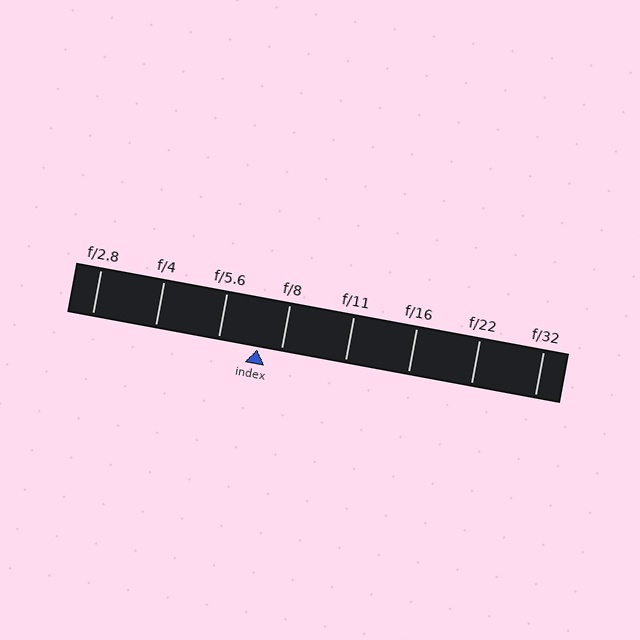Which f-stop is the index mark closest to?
The index mark is closest to f/8.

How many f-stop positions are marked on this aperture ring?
There are 8 f-stop positions marked.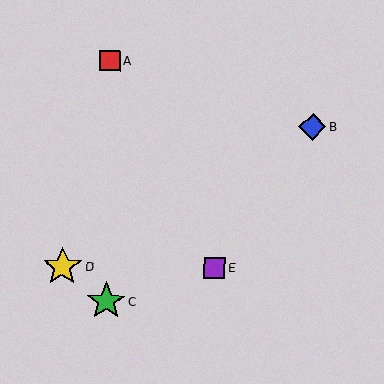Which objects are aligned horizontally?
Objects D, E are aligned horizontally.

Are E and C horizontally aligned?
No, E is at y≈268 and C is at y≈302.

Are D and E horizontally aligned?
Yes, both are at y≈267.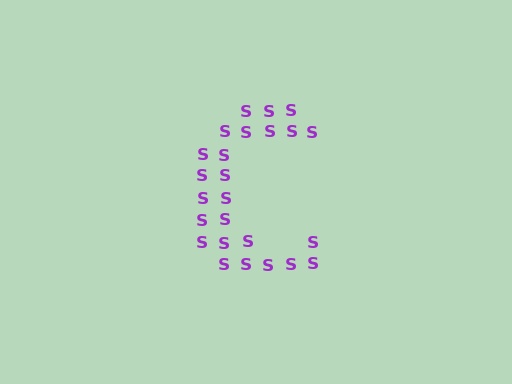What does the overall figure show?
The overall figure shows the letter C.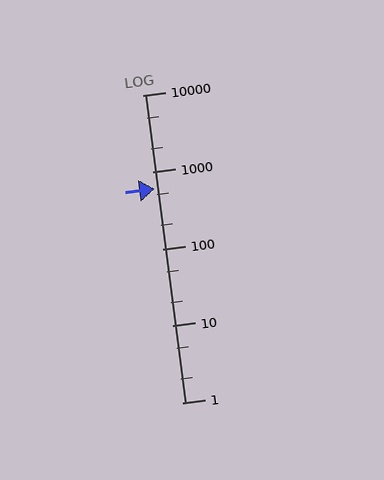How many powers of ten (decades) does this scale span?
The scale spans 4 decades, from 1 to 10000.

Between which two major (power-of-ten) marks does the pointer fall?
The pointer is between 100 and 1000.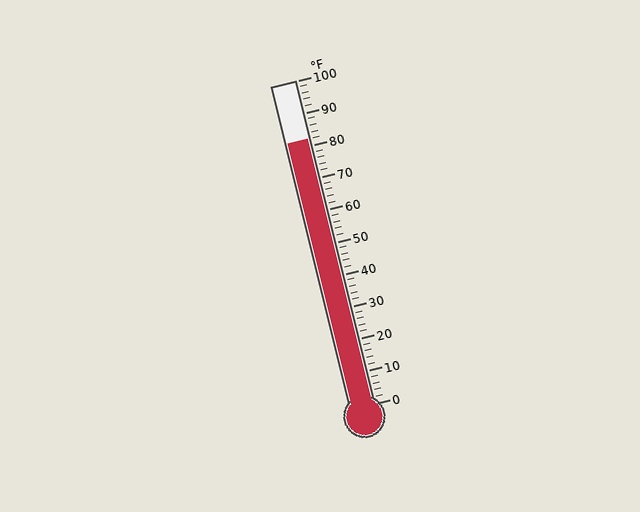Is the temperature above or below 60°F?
The temperature is above 60°F.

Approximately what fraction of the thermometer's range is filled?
The thermometer is filled to approximately 80% of its range.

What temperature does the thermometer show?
The thermometer shows approximately 82°F.